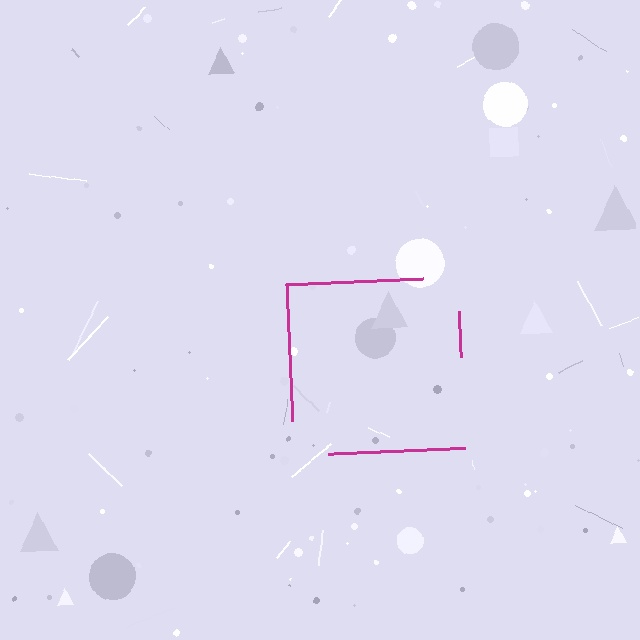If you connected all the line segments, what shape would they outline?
They would outline a square.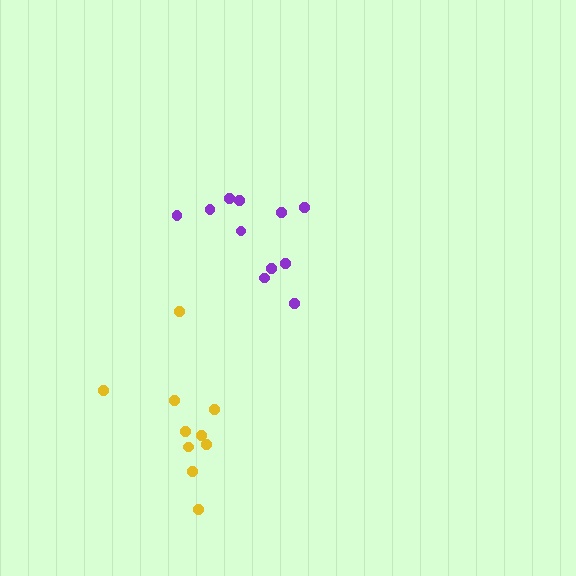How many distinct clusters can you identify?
There are 2 distinct clusters.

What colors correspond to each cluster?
The clusters are colored: yellow, purple.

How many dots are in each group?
Group 1: 10 dots, Group 2: 11 dots (21 total).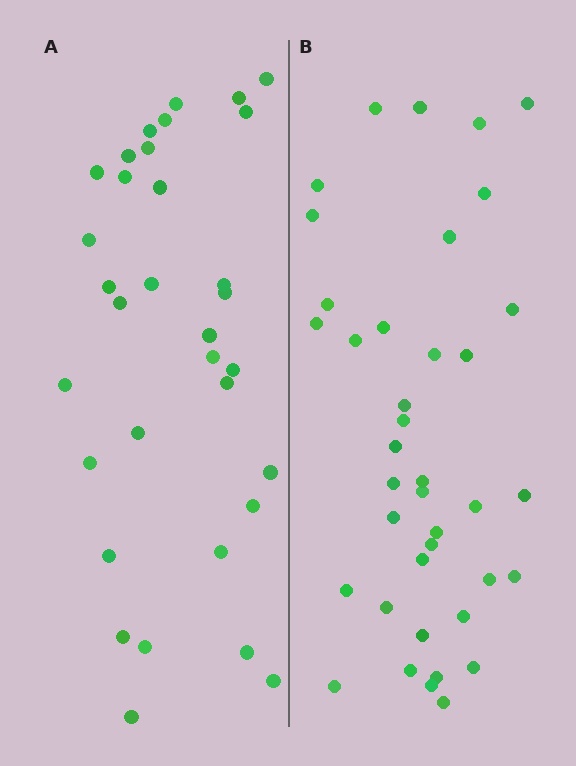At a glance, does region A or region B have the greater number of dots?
Region B (the right region) has more dots.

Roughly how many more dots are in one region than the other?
Region B has about 6 more dots than region A.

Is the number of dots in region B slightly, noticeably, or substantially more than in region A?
Region B has only slightly more — the two regions are fairly close. The ratio is roughly 1.2 to 1.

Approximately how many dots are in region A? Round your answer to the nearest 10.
About 30 dots. (The exact count is 33, which rounds to 30.)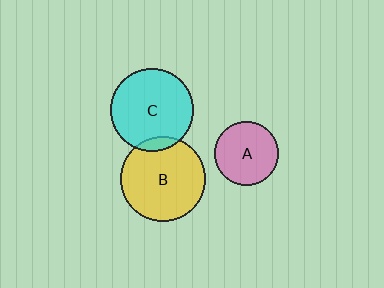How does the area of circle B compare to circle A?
Approximately 1.8 times.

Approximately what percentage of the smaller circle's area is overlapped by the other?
Approximately 10%.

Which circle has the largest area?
Circle B (yellow).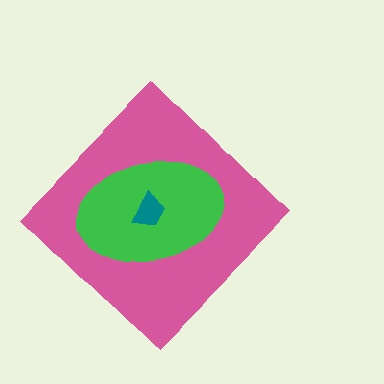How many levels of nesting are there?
3.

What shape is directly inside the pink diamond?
The green ellipse.